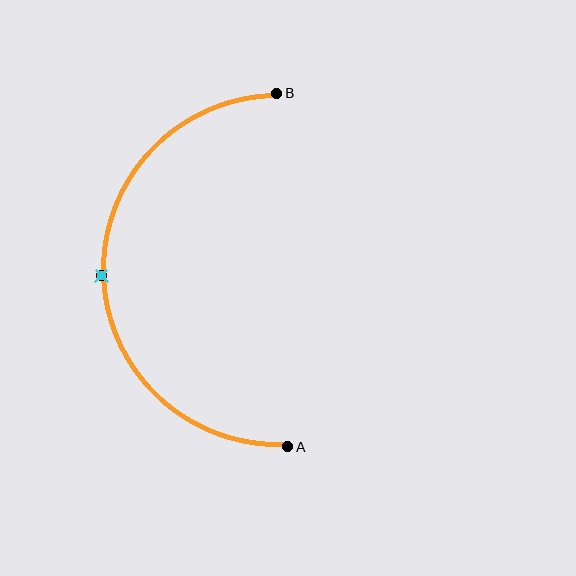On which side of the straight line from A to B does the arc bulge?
The arc bulges to the left of the straight line connecting A and B.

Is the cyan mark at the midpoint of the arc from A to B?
Yes. The cyan mark lies on the arc at equal arc-length from both A and B — it is the arc midpoint.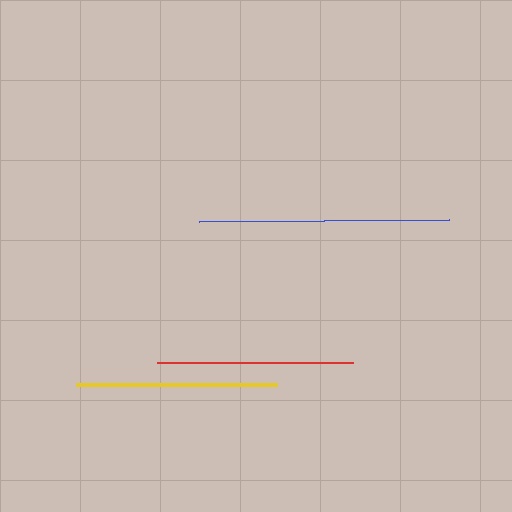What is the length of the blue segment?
The blue segment is approximately 250 pixels long.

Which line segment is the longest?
The blue line is the longest at approximately 250 pixels.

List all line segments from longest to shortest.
From longest to shortest: blue, yellow, red.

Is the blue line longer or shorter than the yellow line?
The blue line is longer than the yellow line.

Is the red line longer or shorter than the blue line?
The blue line is longer than the red line.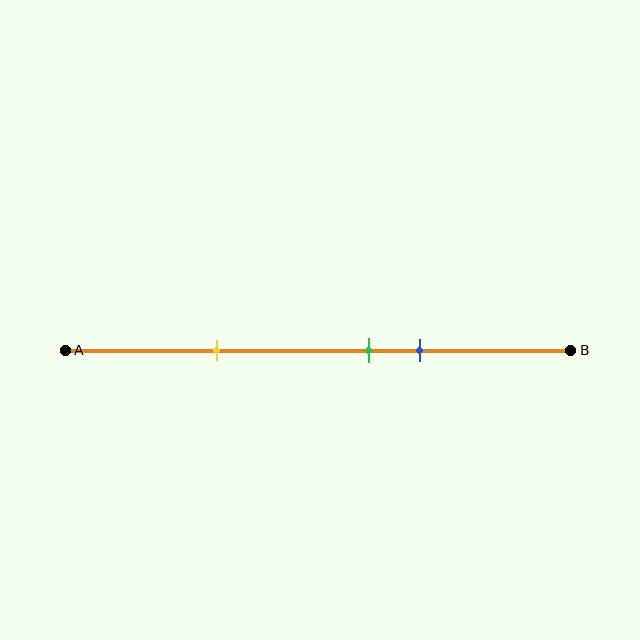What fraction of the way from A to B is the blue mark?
The blue mark is approximately 70% (0.7) of the way from A to B.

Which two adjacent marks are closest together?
The green and blue marks are the closest adjacent pair.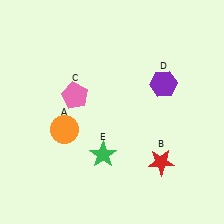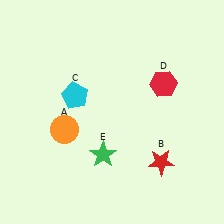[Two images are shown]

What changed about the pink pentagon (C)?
In Image 1, C is pink. In Image 2, it changed to cyan.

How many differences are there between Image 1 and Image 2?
There are 2 differences between the two images.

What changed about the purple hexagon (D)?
In Image 1, D is purple. In Image 2, it changed to red.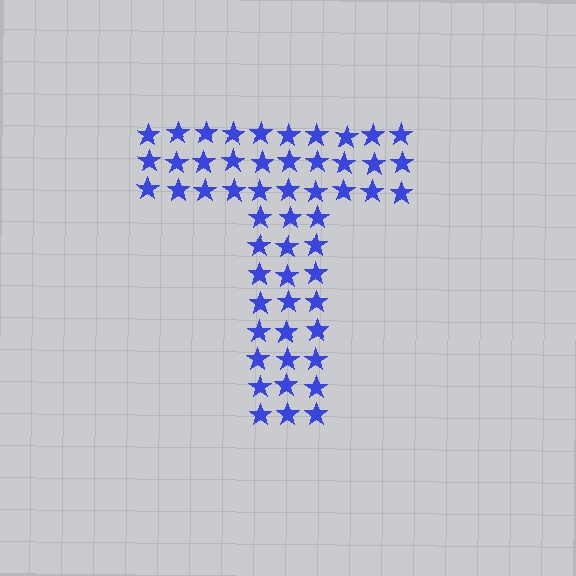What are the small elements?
The small elements are stars.